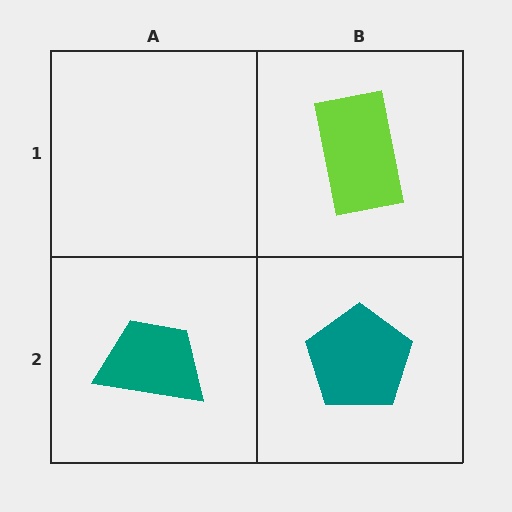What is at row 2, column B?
A teal pentagon.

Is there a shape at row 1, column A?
No, that cell is empty.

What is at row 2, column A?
A teal trapezoid.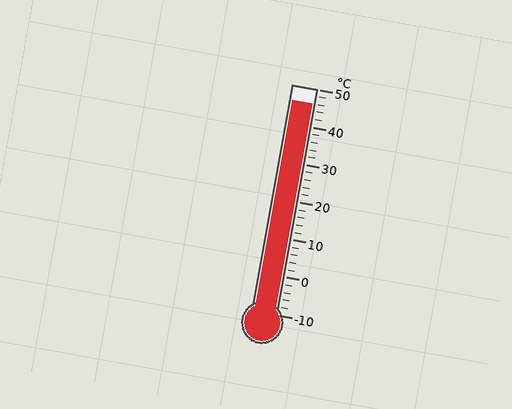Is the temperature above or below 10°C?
The temperature is above 10°C.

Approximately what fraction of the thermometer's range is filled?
The thermometer is filled to approximately 95% of its range.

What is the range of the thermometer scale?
The thermometer scale ranges from -10°C to 50°C.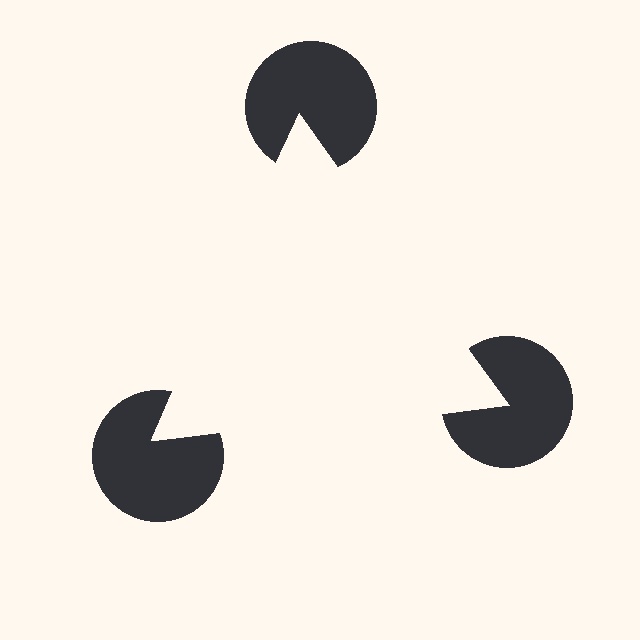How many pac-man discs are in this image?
There are 3 — one at each vertex of the illusory triangle.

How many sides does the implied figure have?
3 sides.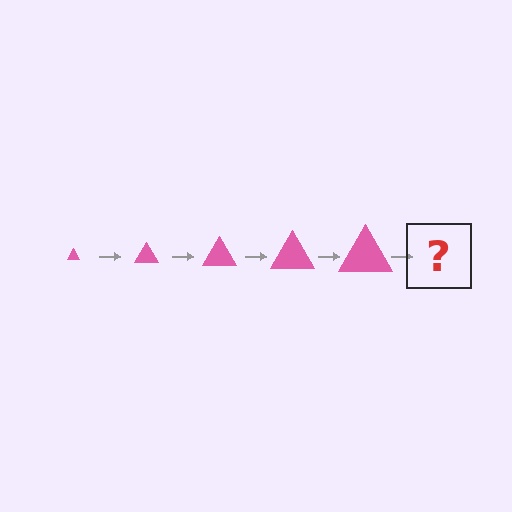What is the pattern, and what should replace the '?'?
The pattern is that the triangle gets progressively larger each step. The '?' should be a pink triangle, larger than the previous one.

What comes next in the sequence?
The next element should be a pink triangle, larger than the previous one.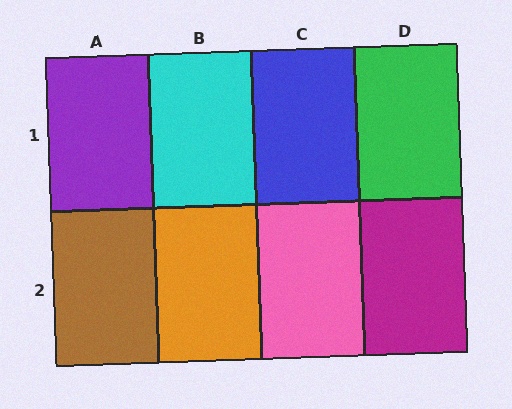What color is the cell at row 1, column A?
Purple.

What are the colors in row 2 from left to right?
Brown, orange, pink, magenta.